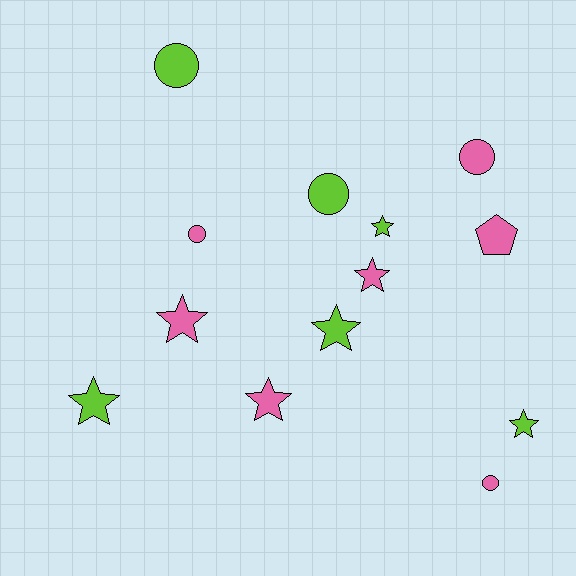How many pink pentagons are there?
There is 1 pink pentagon.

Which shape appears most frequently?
Star, with 7 objects.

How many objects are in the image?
There are 13 objects.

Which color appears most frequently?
Pink, with 7 objects.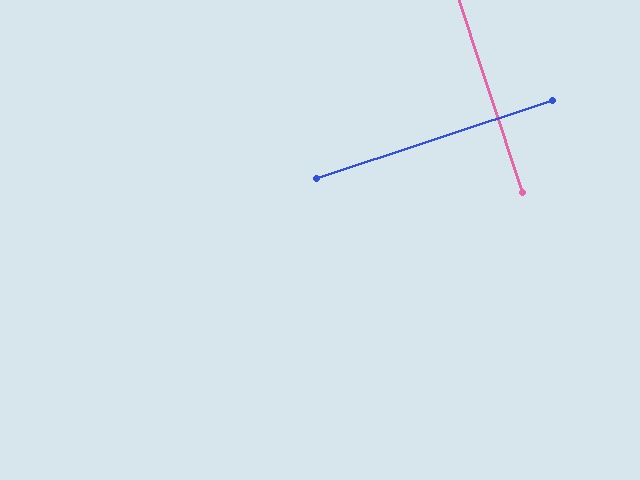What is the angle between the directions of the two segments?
Approximately 90 degrees.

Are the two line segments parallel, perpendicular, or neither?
Perpendicular — they meet at approximately 90°.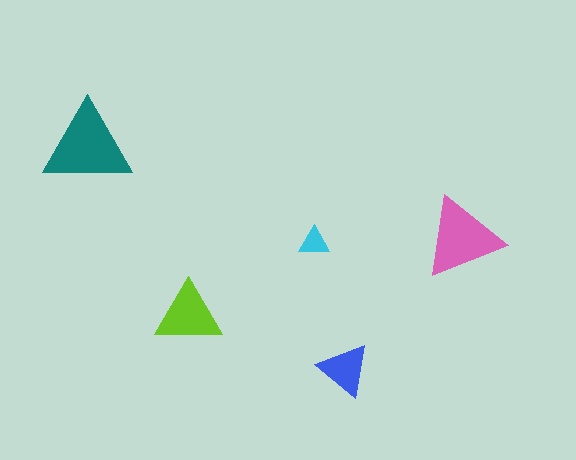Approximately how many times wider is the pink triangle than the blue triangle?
About 1.5 times wider.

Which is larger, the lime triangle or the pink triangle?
The pink one.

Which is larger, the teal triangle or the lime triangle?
The teal one.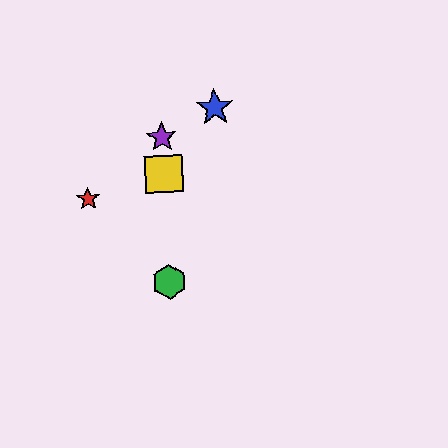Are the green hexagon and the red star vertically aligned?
No, the green hexagon is at x≈169 and the red star is at x≈88.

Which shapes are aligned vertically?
The green hexagon, the yellow square, the purple star are aligned vertically.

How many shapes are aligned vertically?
3 shapes (the green hexagon, the yellow square, the purple star) are aligned vertically.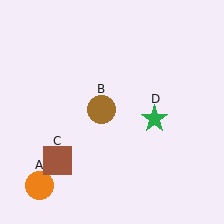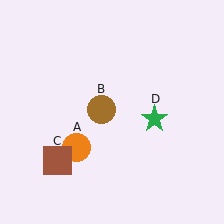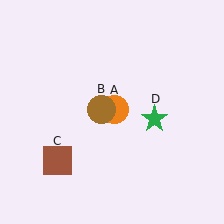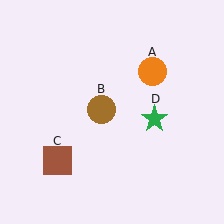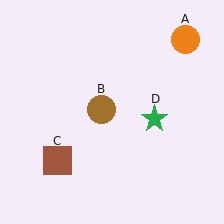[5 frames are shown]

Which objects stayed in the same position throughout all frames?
Brown circle (object B) and brown square (object C) and green star (object D) remained stationary.